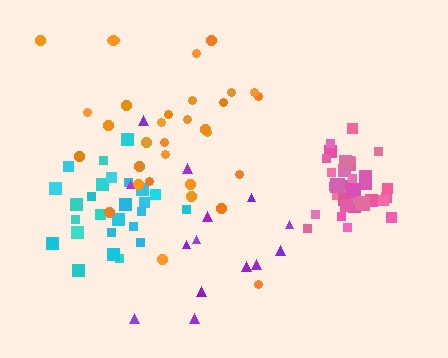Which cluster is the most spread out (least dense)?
Purple.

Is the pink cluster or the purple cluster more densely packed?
Pink.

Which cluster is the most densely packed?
Pink.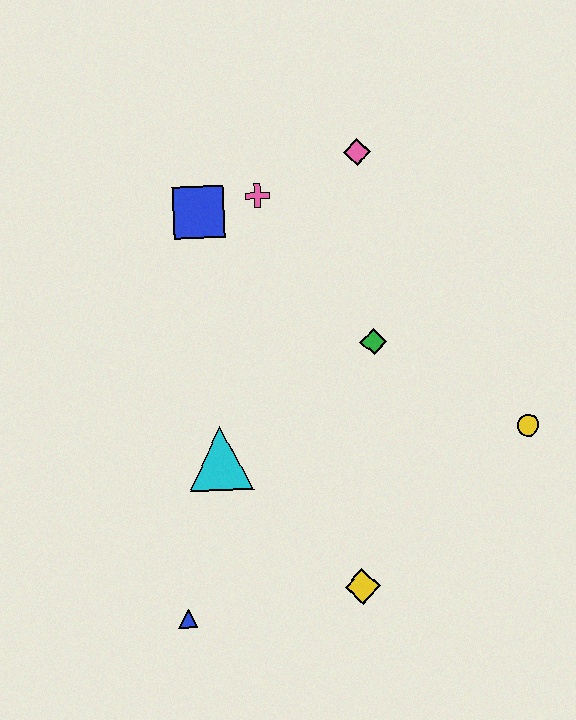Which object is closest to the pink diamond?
The pink cross is closest to the pink diamond.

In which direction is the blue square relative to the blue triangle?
The blue square is above the blue triangle.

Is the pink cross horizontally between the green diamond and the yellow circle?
No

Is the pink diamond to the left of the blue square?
No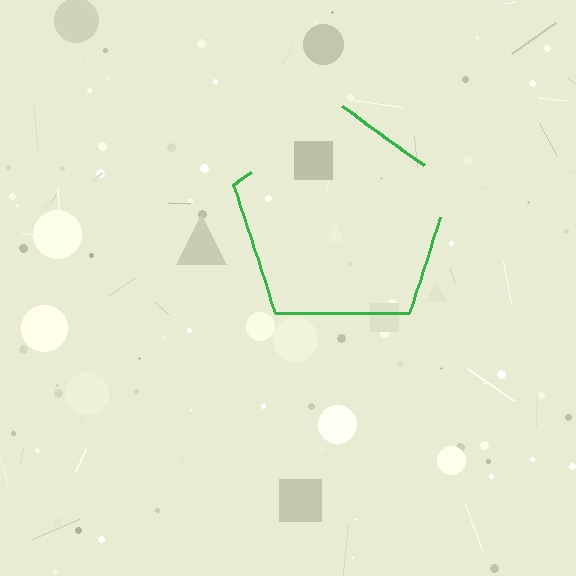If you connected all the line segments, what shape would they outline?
They would outline a pentagon.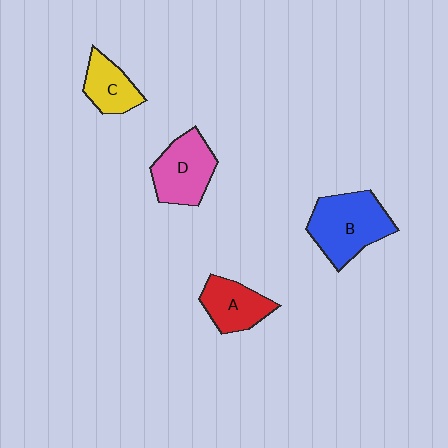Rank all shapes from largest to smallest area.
From largest to smallest: B (blue), D (pink), A (red), C (yellow).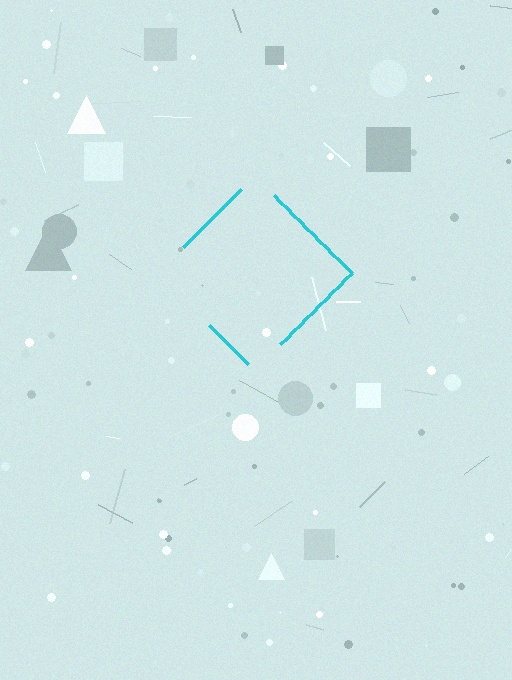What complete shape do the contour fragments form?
The contour fragments form a diamond.